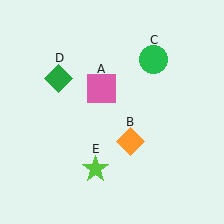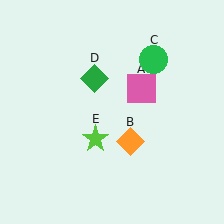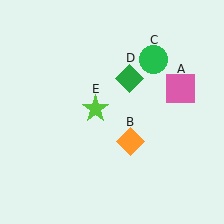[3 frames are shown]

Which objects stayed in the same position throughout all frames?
Orange diamond (object B) and green circle (object C) remained stationary.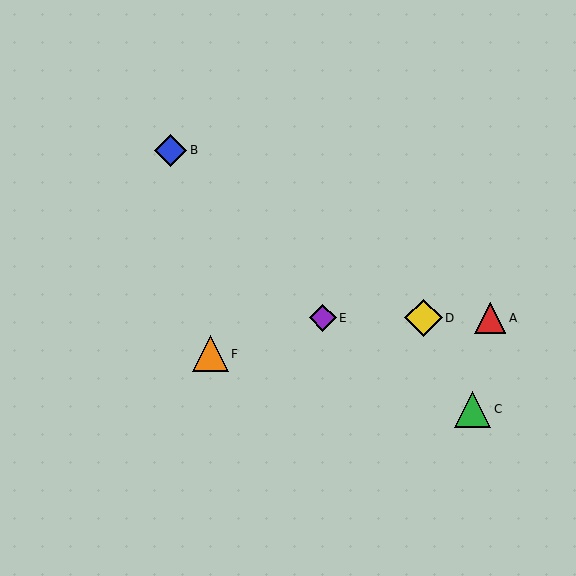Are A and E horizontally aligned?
Yes, both are at y≈318.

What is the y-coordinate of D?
Object D is at y≈318.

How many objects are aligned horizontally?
3 objects (A, D, E) are aligned horizontally.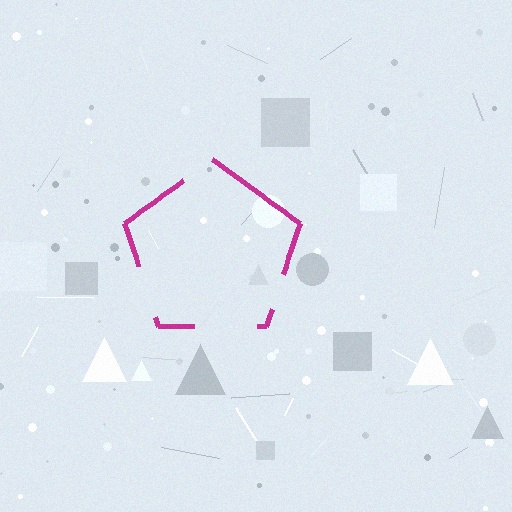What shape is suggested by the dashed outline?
The dashed outline suggests a pentagon.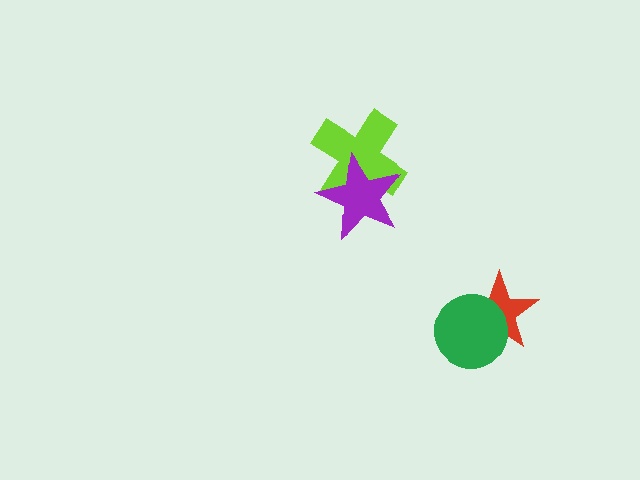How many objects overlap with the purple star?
1 object overlaps with the purple star.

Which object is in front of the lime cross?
The purple star is in front of the lime cross.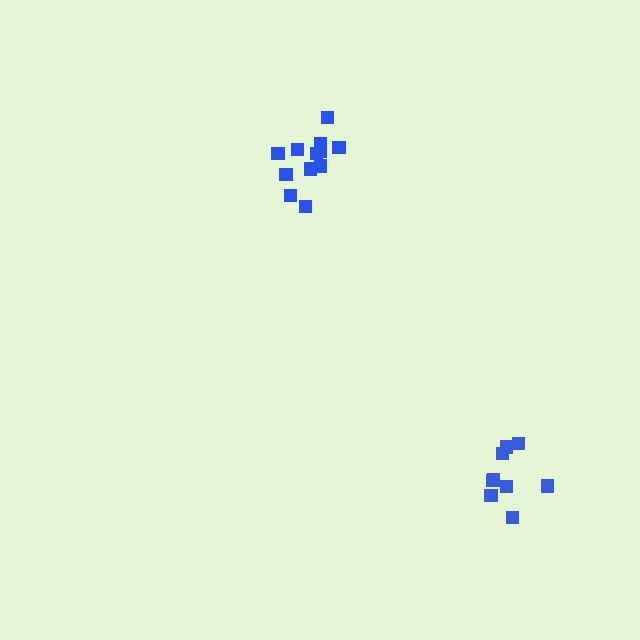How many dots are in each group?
Group 1: 9 dots, Group 2: 12 dots (21 total).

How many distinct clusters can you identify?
There are 2 distinct clusters.